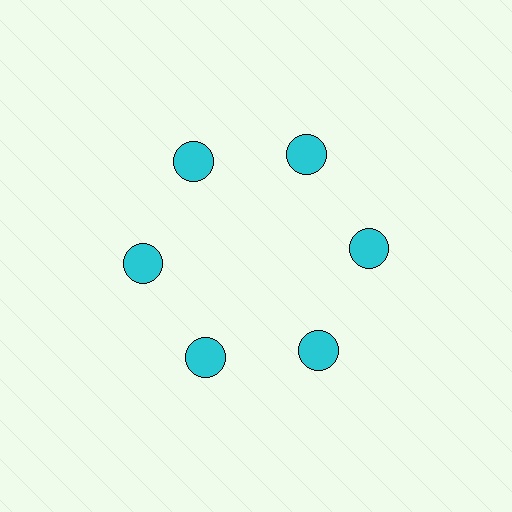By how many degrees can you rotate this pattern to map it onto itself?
The pattern maps onto itself every 60 degrees of rotation.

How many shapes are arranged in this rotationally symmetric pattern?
There are 6 shapes, arranged in 6 groups of 1.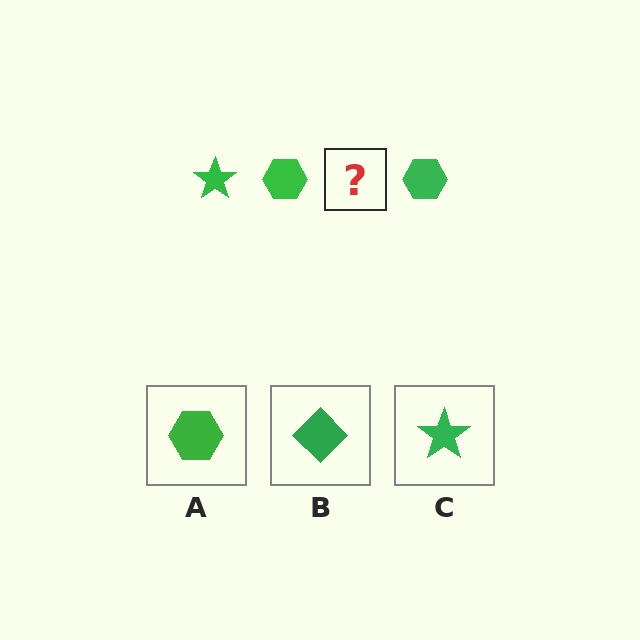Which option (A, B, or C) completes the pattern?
C.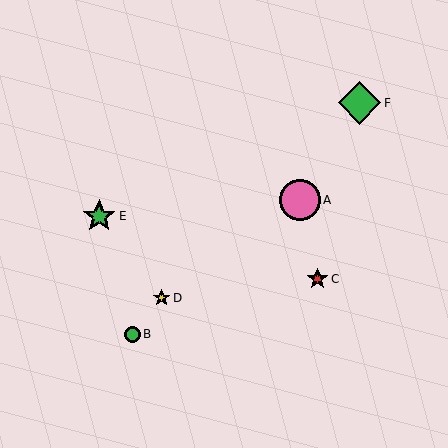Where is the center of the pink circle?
The center of the pink circle is at (300, 200).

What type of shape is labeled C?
Shape C is a red star.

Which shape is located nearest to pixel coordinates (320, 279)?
The red star (labeled C) at (317, 279) is nearest to that location.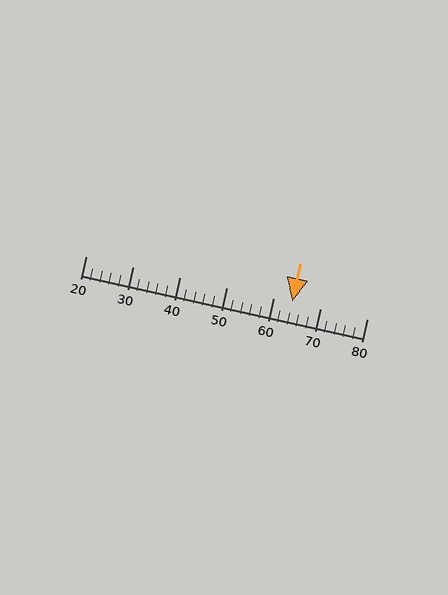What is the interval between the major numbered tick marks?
The major tick marks are spaced 10 units apart.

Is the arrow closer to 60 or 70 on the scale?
The arrow is closer to 60.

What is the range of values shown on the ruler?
The ruler shows values from 20 to 80.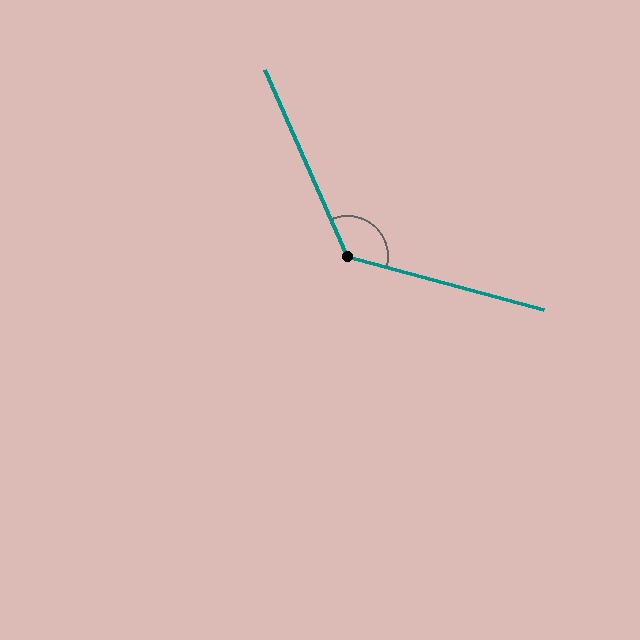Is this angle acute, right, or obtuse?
It is obtuse.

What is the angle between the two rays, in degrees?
Approximately 129 degrees.